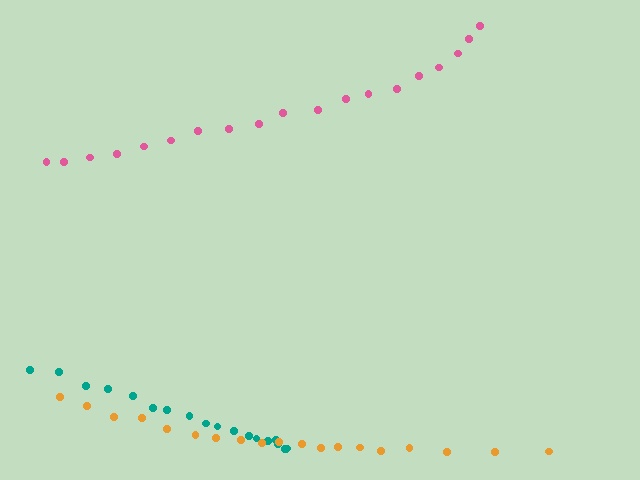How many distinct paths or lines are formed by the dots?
There are 3 distinct paths.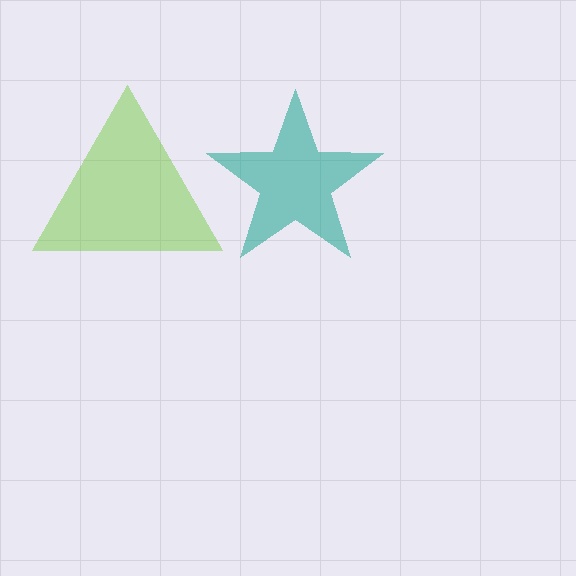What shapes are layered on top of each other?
The layered shapes are: a teal star, a lime triangle.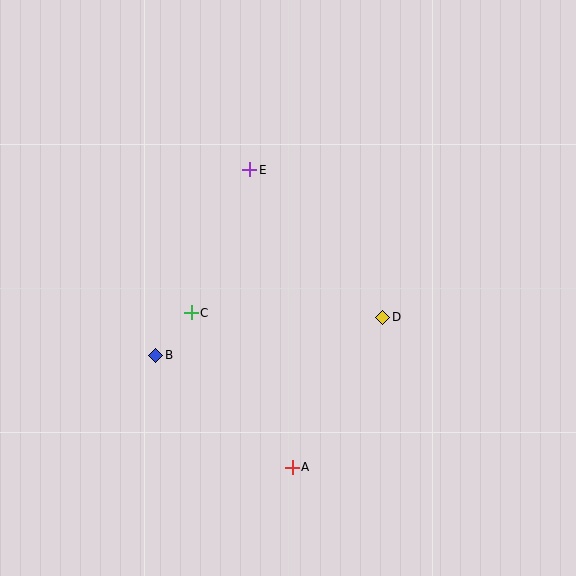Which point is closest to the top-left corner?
Point E is closest to the top-left corner.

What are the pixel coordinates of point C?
Point C is at (191, 313).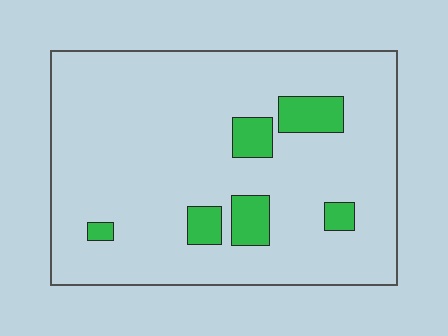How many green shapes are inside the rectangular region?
6.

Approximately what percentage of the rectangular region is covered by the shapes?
Approximately 10%.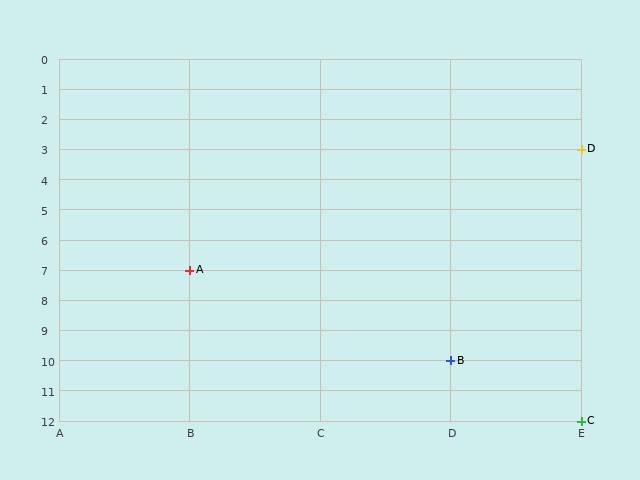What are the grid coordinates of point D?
Point D is at grid coordinates (E, 3).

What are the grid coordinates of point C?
Point C is at grid coordinates (E, 12).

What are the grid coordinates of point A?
Point A is at grid coordinates (B, 7).